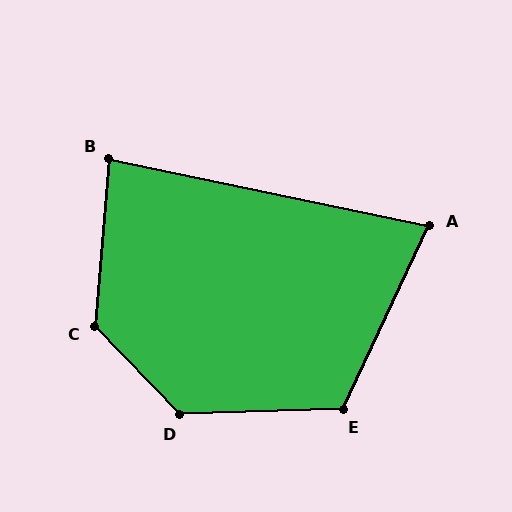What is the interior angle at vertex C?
Approximately 131 degrees (obtuse).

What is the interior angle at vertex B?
Approximately 83 degrees (acute).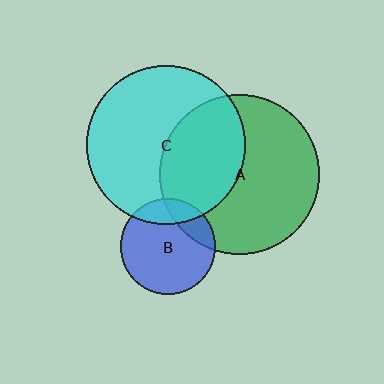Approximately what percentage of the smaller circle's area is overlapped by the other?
Approximately 40%.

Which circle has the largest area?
Circle A (green).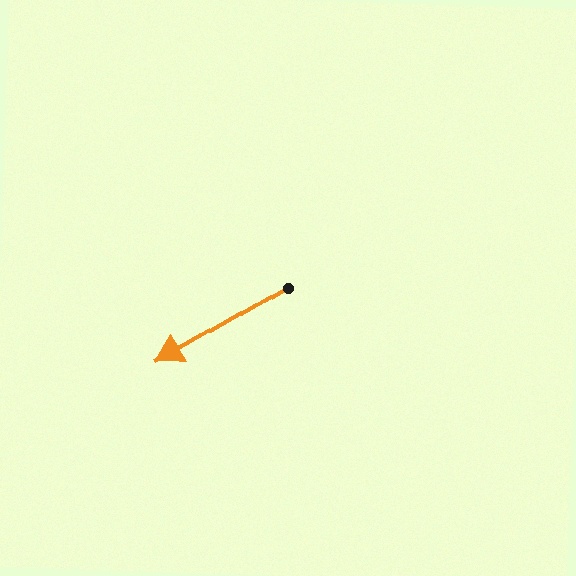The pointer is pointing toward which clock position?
Roughly 8 o'clock.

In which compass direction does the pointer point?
Southwest.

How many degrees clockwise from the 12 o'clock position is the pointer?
Approximately 239 degrees.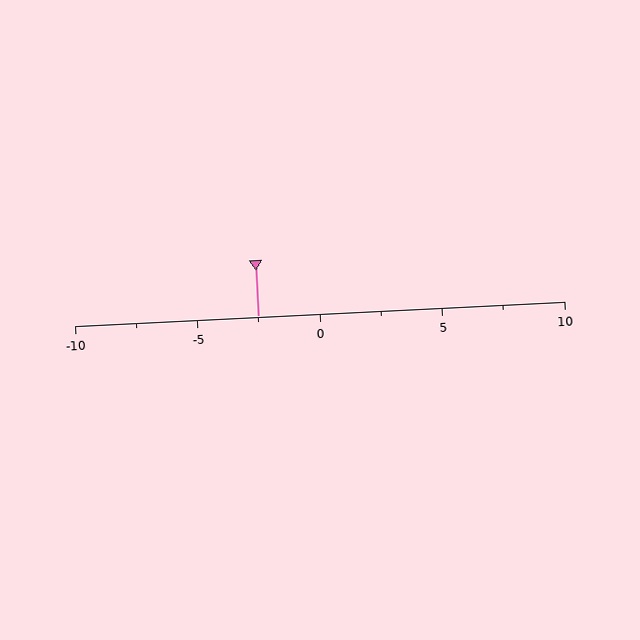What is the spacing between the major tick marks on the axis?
The major ticks are spaced 5 apart.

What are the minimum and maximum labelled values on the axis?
The axis runs from -10 to 10.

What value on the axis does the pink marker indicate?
The marker indicates approximately -2.5.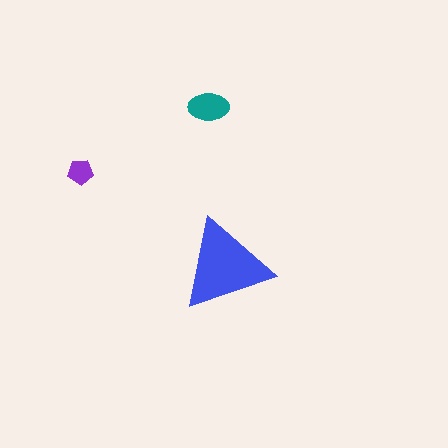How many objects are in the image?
There are 3 objects in the image.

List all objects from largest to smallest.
The blue triangle, the teal ellipse, the purple pentagon.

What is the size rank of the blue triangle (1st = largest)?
1st.